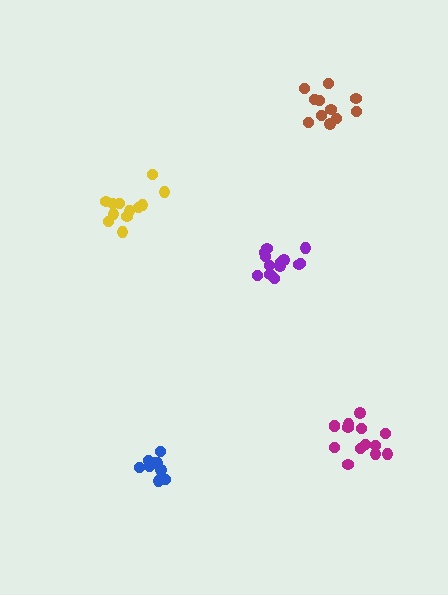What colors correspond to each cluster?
The clusters are colored: blue, brown, magenta, yellow, purple.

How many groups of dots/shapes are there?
There are 5 groups.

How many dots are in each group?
Group 1: 9 dots, Group 2: 11 dots, Group 3: 14 dots, Group 4: 12 dots, Group 5: 13 dots (59 total).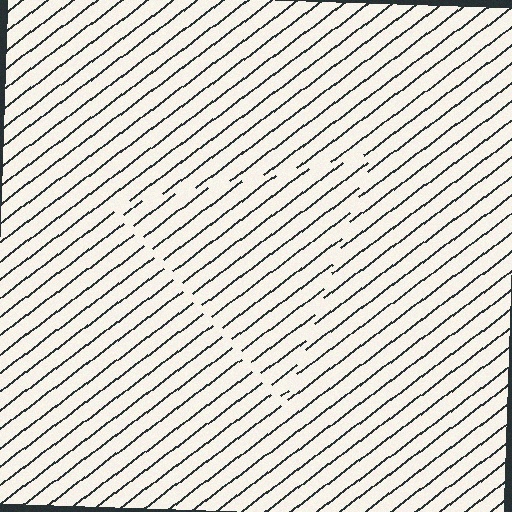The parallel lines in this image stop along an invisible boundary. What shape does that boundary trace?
An illusory triangle. The interior of the shape contains the same grating, shifted by half a period — the contour is defined by the phase discontinuity where line-ends from the inner and outer gratings abut.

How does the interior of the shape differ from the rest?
The interior of the shape contains the same grating, shifted by half a period — the contour is defined by the phase discontinuity where line-ends from the inner and outer gratings abut.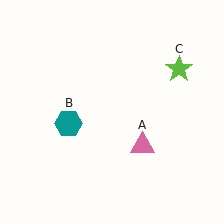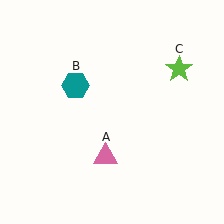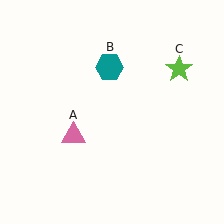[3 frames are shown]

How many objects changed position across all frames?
2 objects changed position: pink triangle (object A), teal hexagon (object B).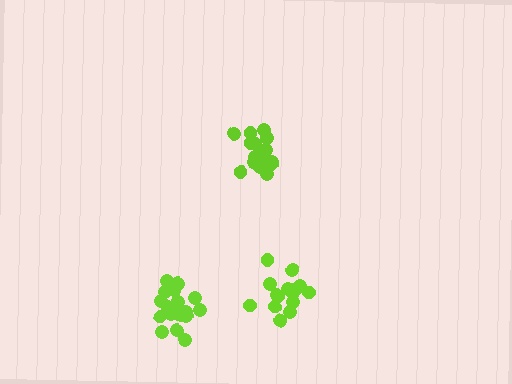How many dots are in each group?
Group 1: 17 dots, Group 2: 19 dots, Group 3: 15 dots (51 total).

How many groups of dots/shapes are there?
There are 3 groups.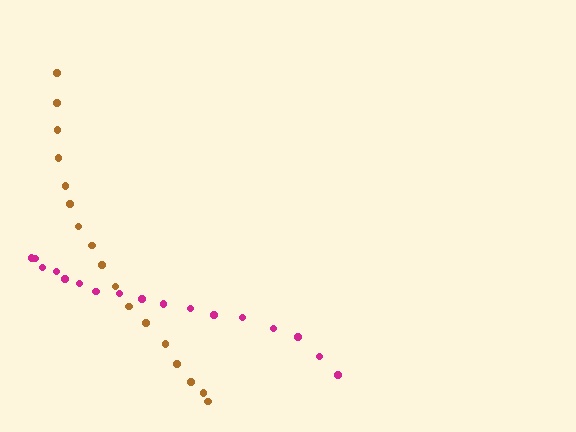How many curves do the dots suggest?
There are 2 distinct paths.